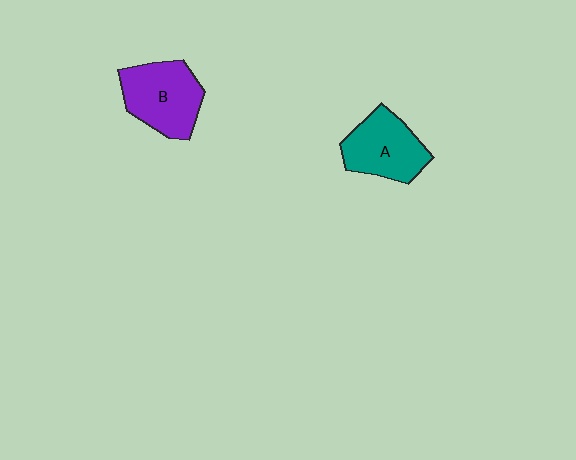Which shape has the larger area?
Shape B (purple).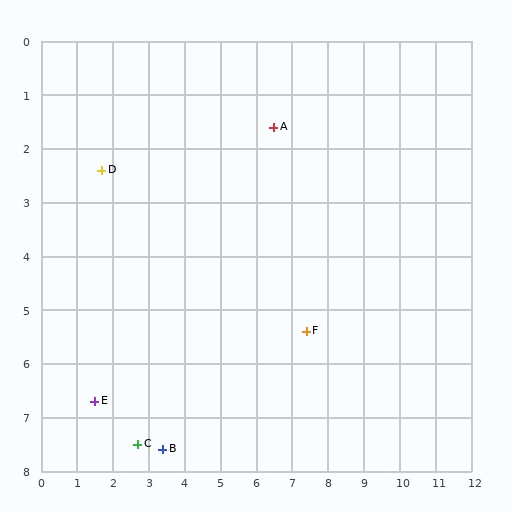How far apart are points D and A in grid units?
Points D and A are about 4.9 grid units apart.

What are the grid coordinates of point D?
Point D is at approximately (1.7, 2.4).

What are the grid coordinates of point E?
Point E is at approximately (1.5, 6.7).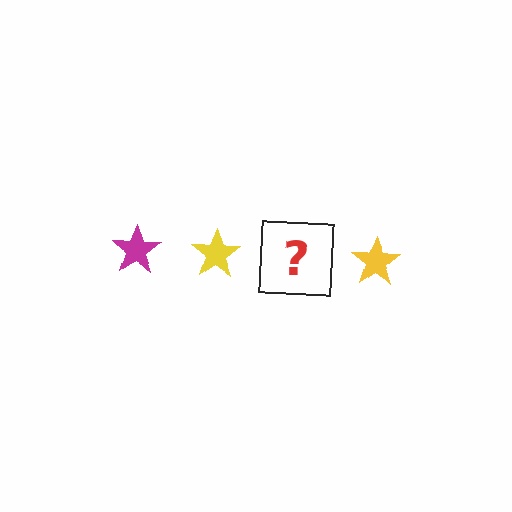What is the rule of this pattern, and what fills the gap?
The rule is that the pattern cycles through magenta, yellow stars. The gap should be filled with a magenta star.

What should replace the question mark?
The question mark should be replaced with a magenta star.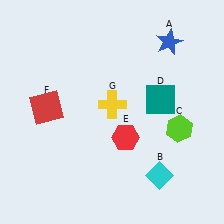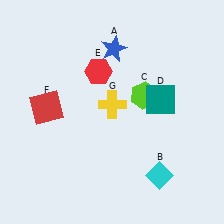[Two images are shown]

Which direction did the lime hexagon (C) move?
The lime hexagon (C) moved left.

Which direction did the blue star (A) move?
The blue star (A) moved left.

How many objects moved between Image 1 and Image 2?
3 objects moved between the two images.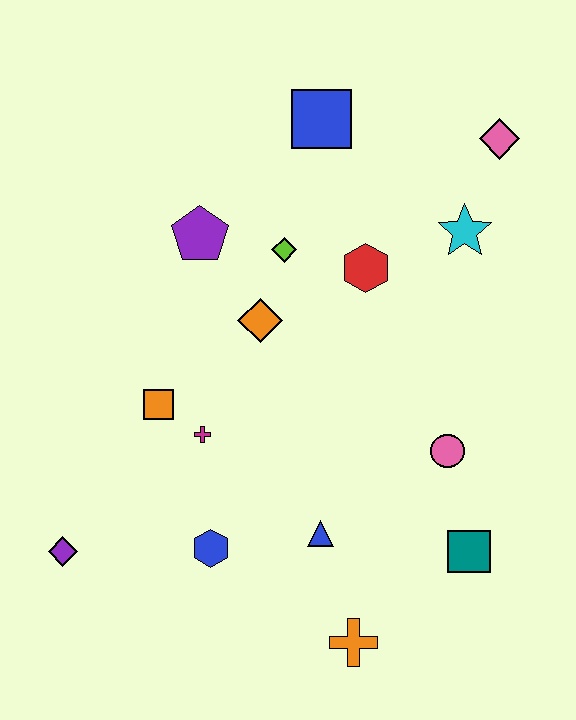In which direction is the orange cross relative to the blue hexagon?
The orange cross is to the right of the blue hexagon.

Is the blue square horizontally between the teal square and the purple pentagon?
Yes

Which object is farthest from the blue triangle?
The pink diamond is farthest from the blue triangle.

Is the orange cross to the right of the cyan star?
No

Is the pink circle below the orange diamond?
Yes